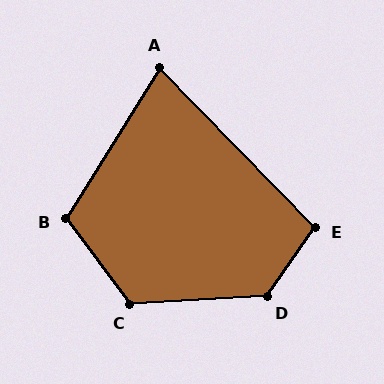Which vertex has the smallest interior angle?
A, at approximately 76 degrees.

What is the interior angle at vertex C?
Approximately 123 degrees (obtuse).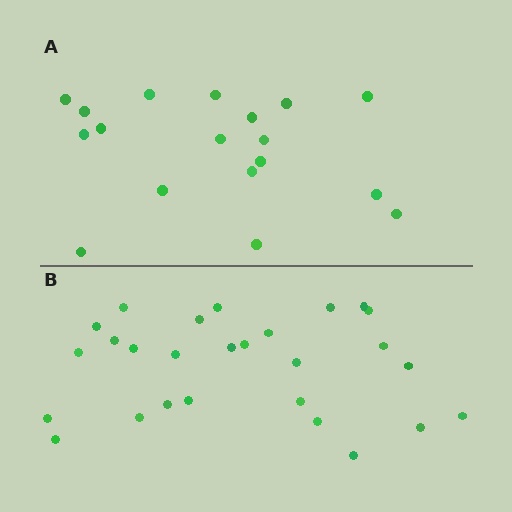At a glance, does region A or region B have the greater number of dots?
Region B (the bottom region) has more dots.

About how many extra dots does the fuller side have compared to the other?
Region B has roughly 8 or so more dots than region A.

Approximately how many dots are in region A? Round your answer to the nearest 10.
About 20 dots. (The exact count is 18, which rounds to 20.)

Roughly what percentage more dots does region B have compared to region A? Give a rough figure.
About 50% more.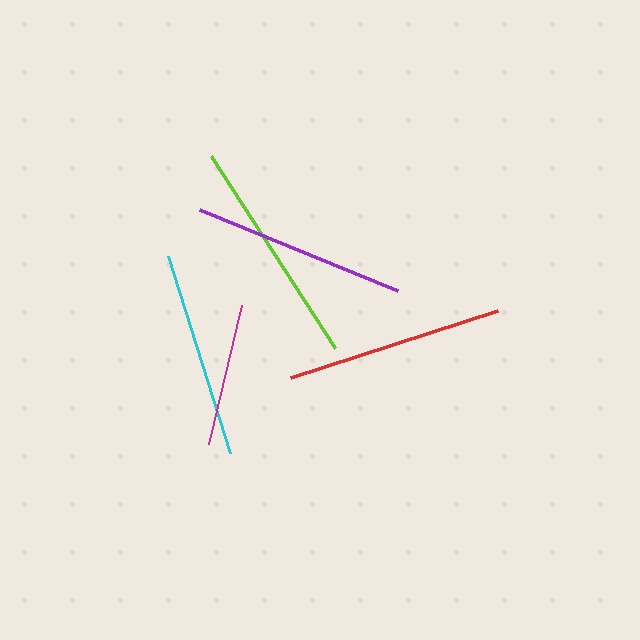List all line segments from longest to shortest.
From longest to shortest: lime, red, purple, cyan, magenta.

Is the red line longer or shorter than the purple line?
The red line is longer than the purple line.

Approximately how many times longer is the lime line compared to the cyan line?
The lime line is approximately 1.1 times the length of the cyan line.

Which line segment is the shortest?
The magenta line is the shortest at approximately 143 pixels.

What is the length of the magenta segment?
The magenta segment is approximately 143 pixels long.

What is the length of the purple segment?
The purple segment is approximately 214 pixels long.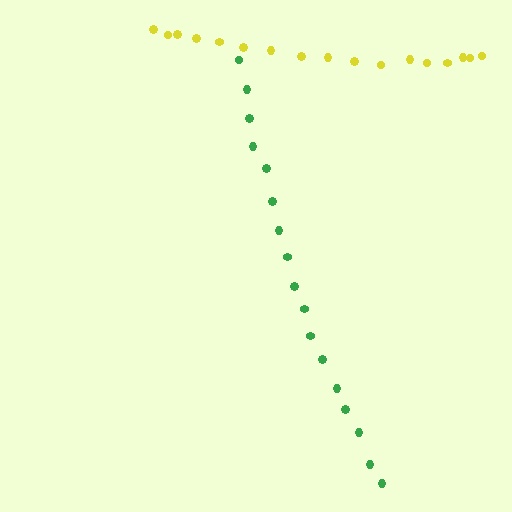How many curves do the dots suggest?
There are 2 distinct paths.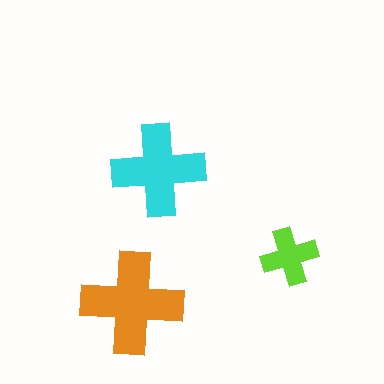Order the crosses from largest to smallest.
the orange one, the cyan one, the lime one.